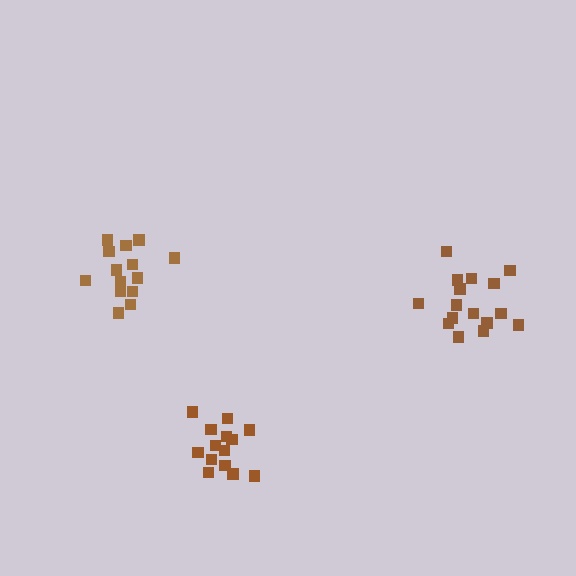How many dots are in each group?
Group 1: 14 dots, Group 2: 16 dots, Group 3: 14 dots (44 total).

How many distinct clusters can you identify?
There are 3 distinct clusters.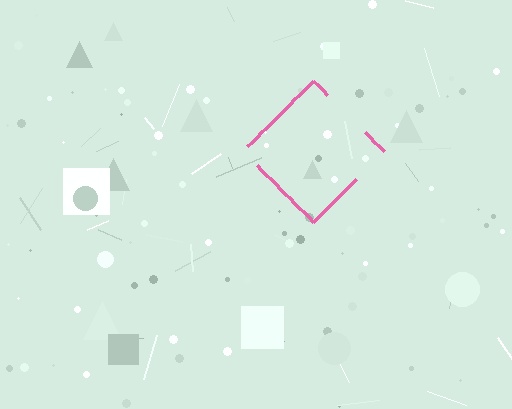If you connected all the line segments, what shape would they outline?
They would outline a diamond.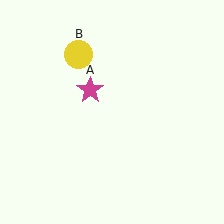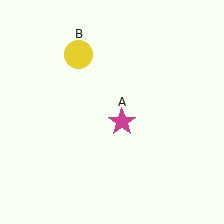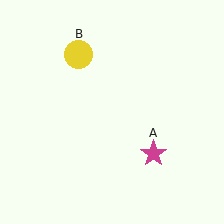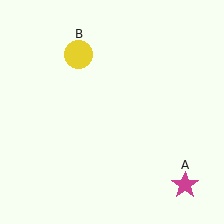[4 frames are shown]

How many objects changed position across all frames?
1 object changed position: magenta star (object A).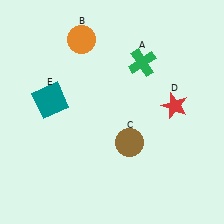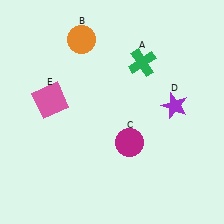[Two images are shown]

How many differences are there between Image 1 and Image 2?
There are 3 differences between the two images.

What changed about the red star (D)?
In Image 1, D is red. In Image 2, it changed to purple.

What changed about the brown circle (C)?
In Image 1, C is brown. In Image 2, it changed to magenta.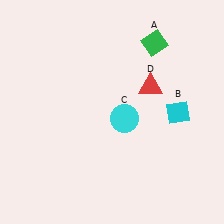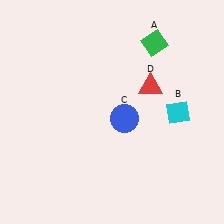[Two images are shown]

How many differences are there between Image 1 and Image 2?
There is 1 difference between the two images.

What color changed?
The circle (C) changed from cyan in Image 1 to blue in Image 2.